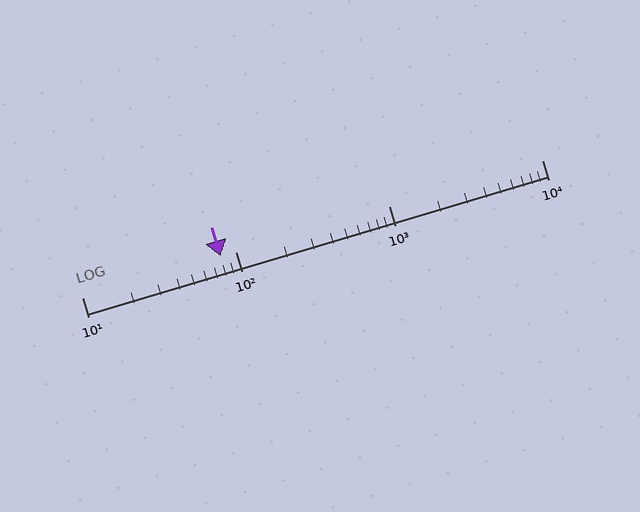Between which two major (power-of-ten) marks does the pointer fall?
The pointer is between 10 and 100.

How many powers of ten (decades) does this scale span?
The scale spans 3 decades, from 10 to 10000.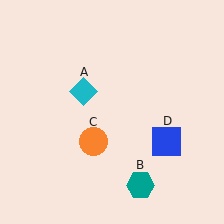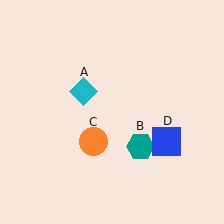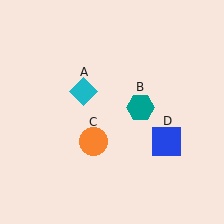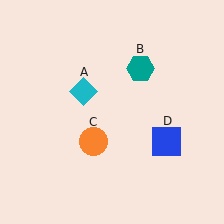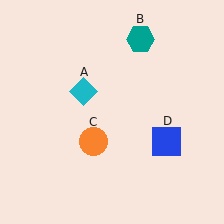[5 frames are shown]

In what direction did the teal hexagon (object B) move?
The teal hexagon (object B) moved up.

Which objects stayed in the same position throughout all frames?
Cyan diamond (object A) and orange circle (object C) and blue square (object D) remained stationary.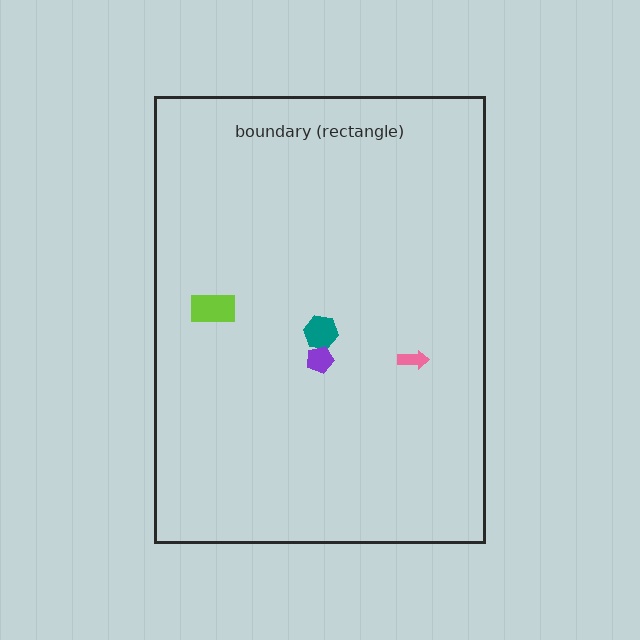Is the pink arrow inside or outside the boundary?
Inside.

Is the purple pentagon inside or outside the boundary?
Inside.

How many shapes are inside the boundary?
4 inside, 0 outside.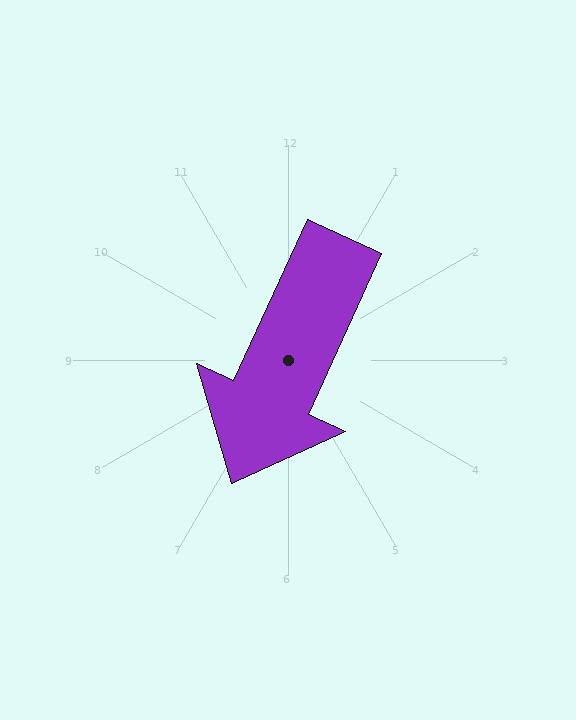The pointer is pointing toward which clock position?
Roughly 7 o'clock.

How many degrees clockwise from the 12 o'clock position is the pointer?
Approximately 205 degrees.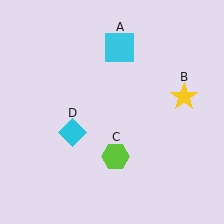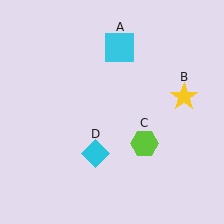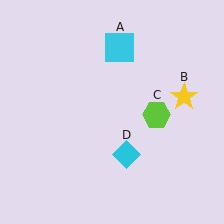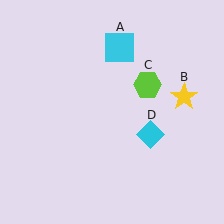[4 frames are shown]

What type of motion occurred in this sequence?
The lime hexagon (object C), cyan diamond (object D) rotated counterclockwise around the center of the scene.